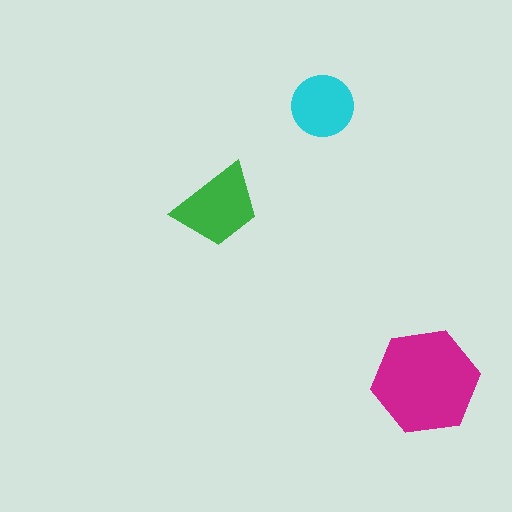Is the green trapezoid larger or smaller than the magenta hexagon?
Smaller.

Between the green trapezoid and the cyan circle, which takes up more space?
The green trapezoid.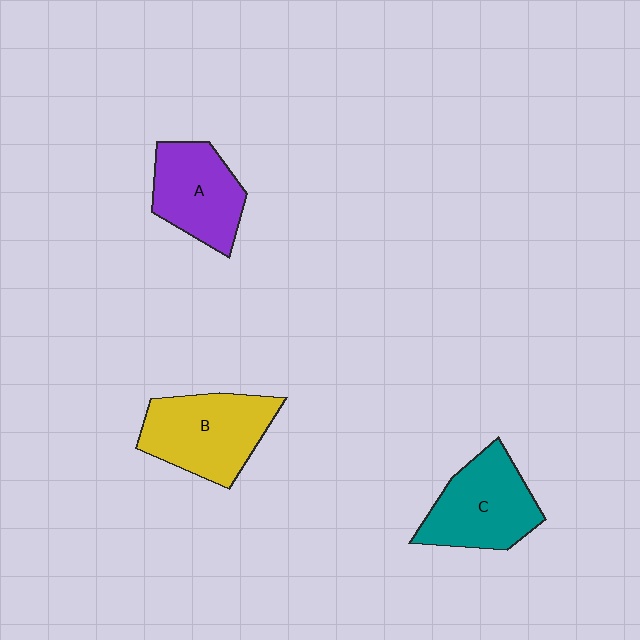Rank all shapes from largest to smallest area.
From largest to smallest: B (yellow), C (teal), A (purple).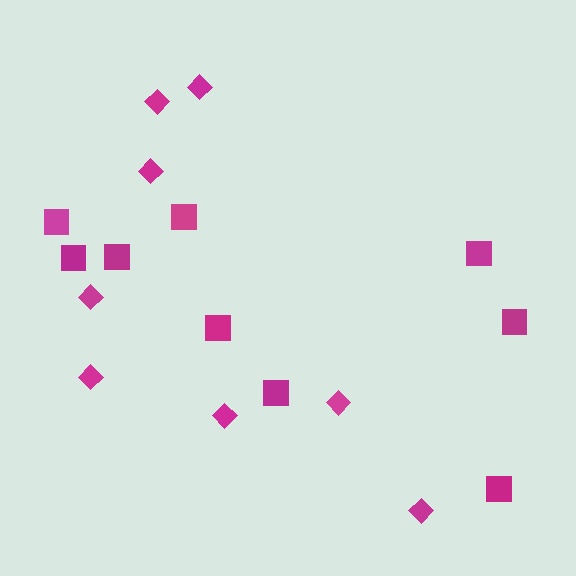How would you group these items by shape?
There are 2 groups: one group of diamonds (8) and one group of squares (9).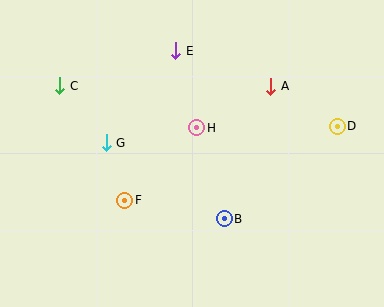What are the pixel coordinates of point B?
Point B is at (224, 219).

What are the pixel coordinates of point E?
Point E is at (176, 51).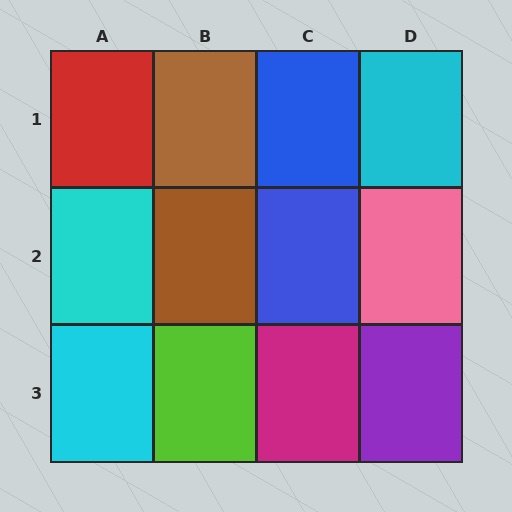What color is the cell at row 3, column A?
Cyan.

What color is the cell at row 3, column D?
Purple.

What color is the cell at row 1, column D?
Cyan.